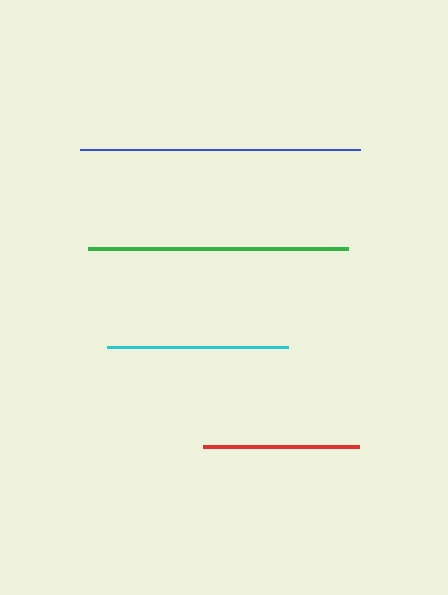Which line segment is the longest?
The blue line is the longest at approximately 280 pixels.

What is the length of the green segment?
The green segment is approximately 259 pixels long.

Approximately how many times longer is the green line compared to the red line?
The green line is approximately 1.7 times the length of the red line.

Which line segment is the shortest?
The red line is the shortest at approximately 156 pixels.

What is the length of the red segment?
The red segment is approximately 156 pixels long.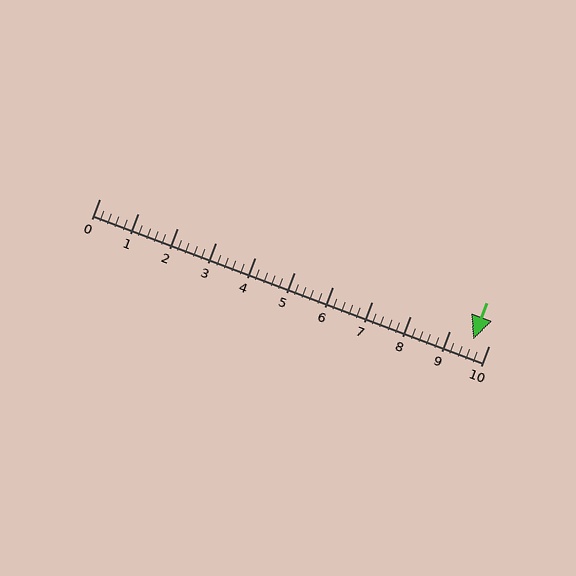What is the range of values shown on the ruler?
The ruler shows values from 0 to 10.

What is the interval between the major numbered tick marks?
The major tick marks are spaced 1 units apart.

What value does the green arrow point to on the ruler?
The green arrow points to approximately 9.6.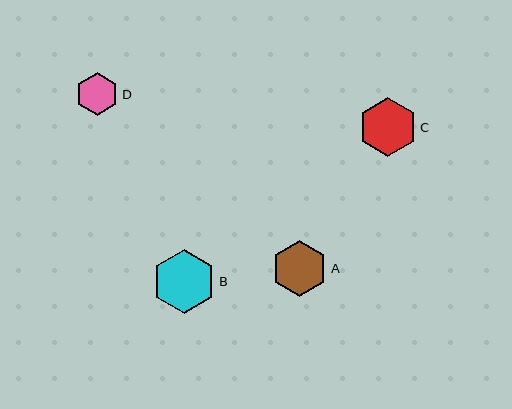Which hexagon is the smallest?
Hexagon D is the smallest with a size of approximately 44 pixels.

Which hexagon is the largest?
Hexagon B is the largest with a size of approximately 63 pixels.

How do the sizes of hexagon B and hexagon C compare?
Hexagon B and hexagon C are approximately the same size.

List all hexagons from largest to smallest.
From largest to smallest: B, C, A, D.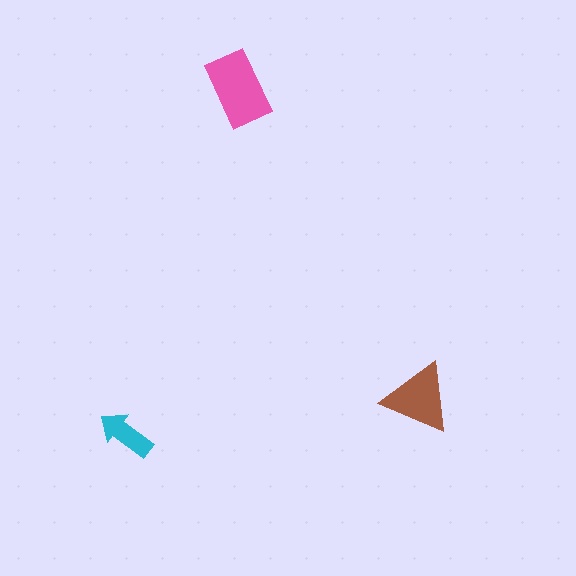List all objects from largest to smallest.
The pink rectangle, the brown triangle, the cyan arrow.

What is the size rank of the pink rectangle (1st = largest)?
1st.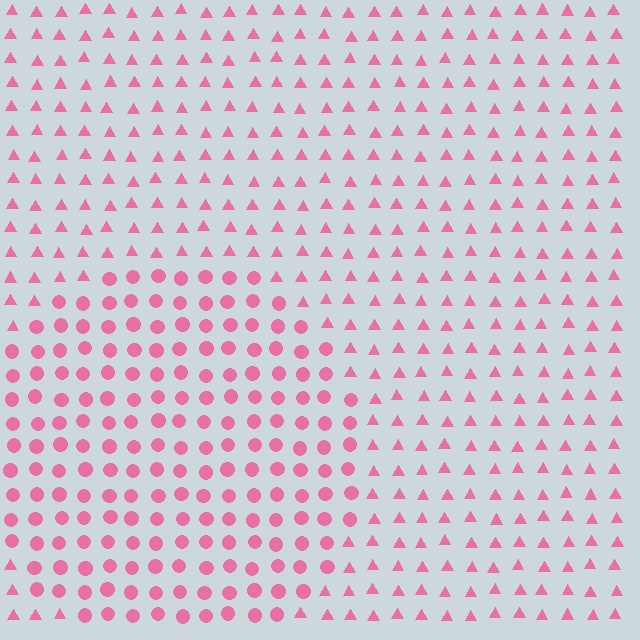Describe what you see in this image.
The image is filled with small pink elements arranged in a uniform grid. A circle-shaped region contains circles, while the surrounding area contains triangles. The boundary is defined purely by the change in element shape.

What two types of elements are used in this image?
The image uses circles inside the circle region and triangles outside it.